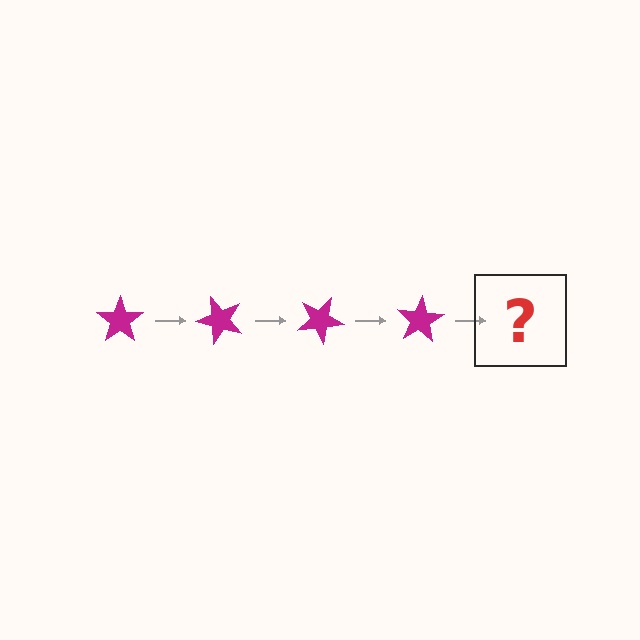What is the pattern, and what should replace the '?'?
The pattern is that the star rotates 50 degrees each step. The '?' should be a magenta star rotated 200 degrees.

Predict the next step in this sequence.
The next step is a magenta star rotated 200 degrees.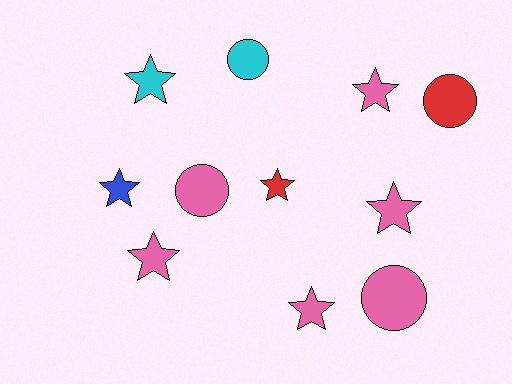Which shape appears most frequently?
Star, with 7 objects.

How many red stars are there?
There is 1 red star.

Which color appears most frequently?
Pink, with 6 objects.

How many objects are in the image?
There are 11 objects.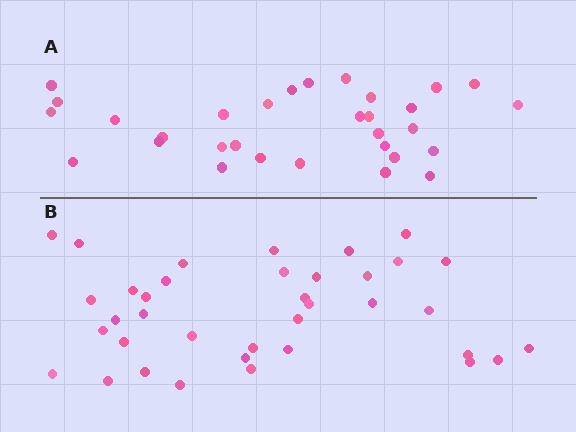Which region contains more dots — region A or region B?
Region B (the bottom region) has more dots.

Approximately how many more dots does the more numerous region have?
Region B has about 6 more dots than region A.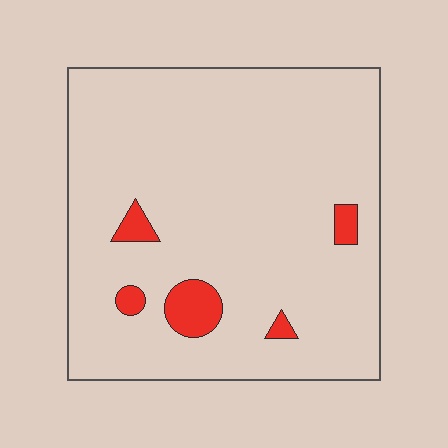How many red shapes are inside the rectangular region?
5.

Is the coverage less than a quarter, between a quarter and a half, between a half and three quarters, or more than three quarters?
Less than a quarter.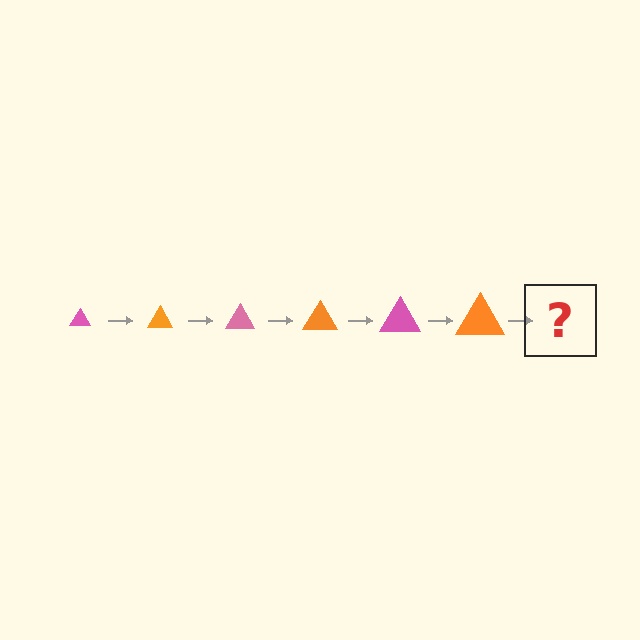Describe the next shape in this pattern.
It should be a pink triangle, larger than the previous one.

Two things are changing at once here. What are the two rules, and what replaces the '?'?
The two rules are that the triangle grows larger each step and the color cycles through pink and orange. The '?' should be a pink triangle, larger than the previous one.